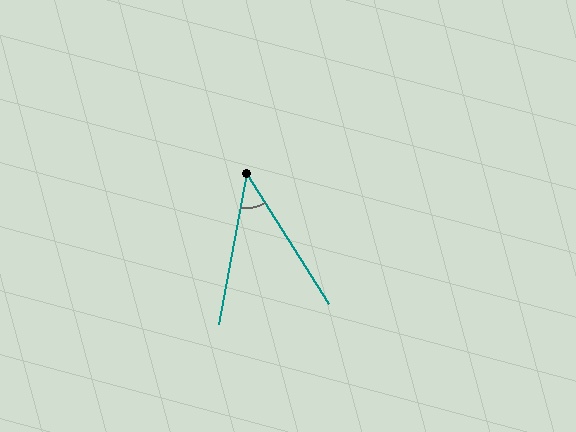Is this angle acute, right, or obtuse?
It is acute.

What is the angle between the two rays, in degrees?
Approximately 43 degrees.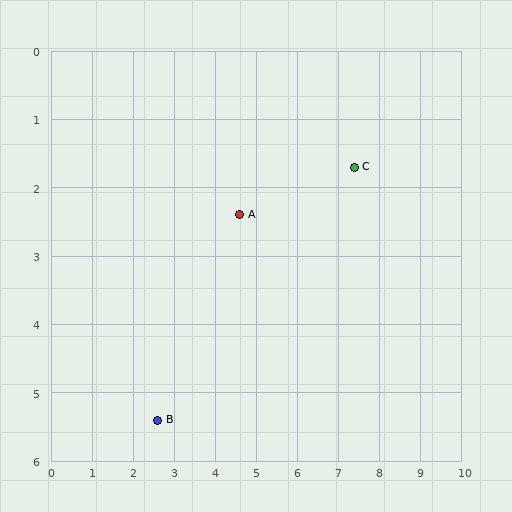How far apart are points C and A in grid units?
Points C and A are about 2.9 grid units apart.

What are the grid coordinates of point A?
Point A is at approximately (4.6, 2.4).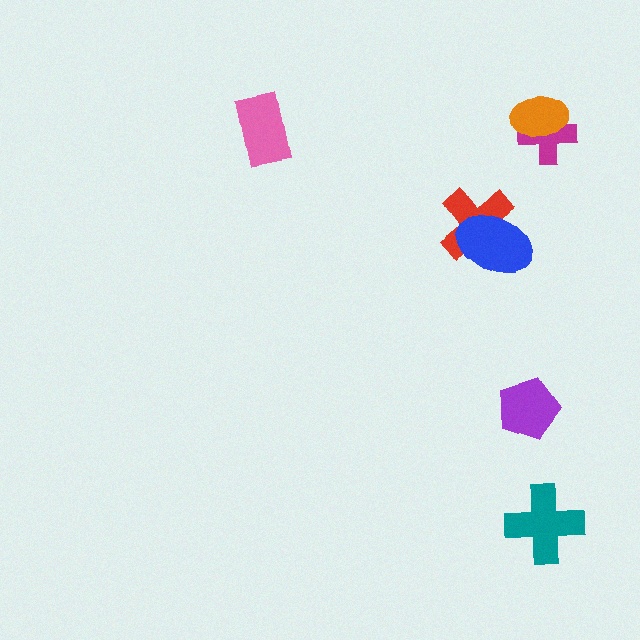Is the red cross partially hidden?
Yes, it is partially covered by another shape.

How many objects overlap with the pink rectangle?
0 objects overlap with the pink rectangle.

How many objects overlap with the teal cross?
0 objects overlap with the teal cross.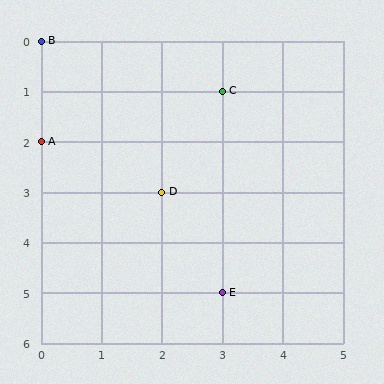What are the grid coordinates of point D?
Point D is at grid coordinates (2, 3).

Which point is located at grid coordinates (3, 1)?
Point C is at (3, 1).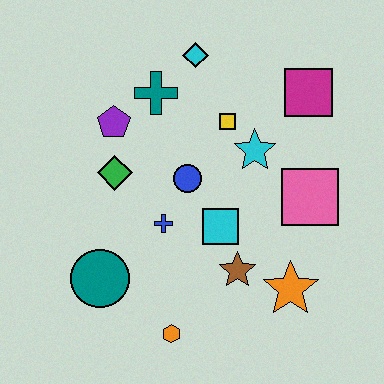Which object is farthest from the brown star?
The cyan diamond is farthest from the brown star.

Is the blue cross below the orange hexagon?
No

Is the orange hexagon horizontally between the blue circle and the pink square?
No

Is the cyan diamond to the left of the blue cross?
No